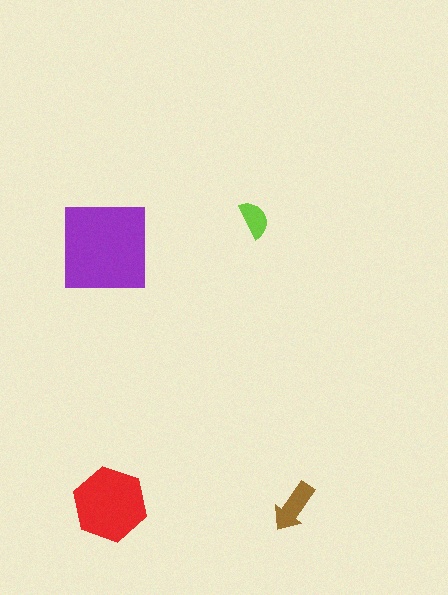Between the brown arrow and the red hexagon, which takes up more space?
The red hexagon.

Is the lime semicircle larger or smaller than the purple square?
Smaller.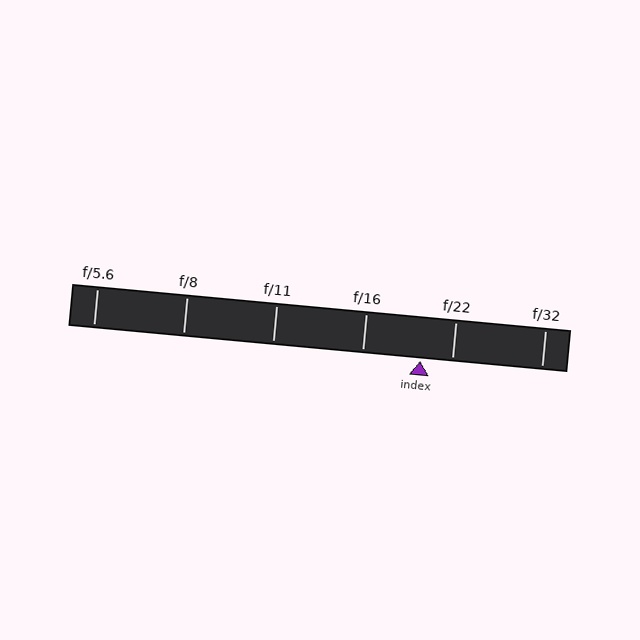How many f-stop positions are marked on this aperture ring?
There are 6 f-stop positions marked.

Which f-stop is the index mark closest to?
The index mark is closest to f/22.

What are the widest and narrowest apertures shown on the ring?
The widest aperture shown is f/5.6 and the narrowest is f/32.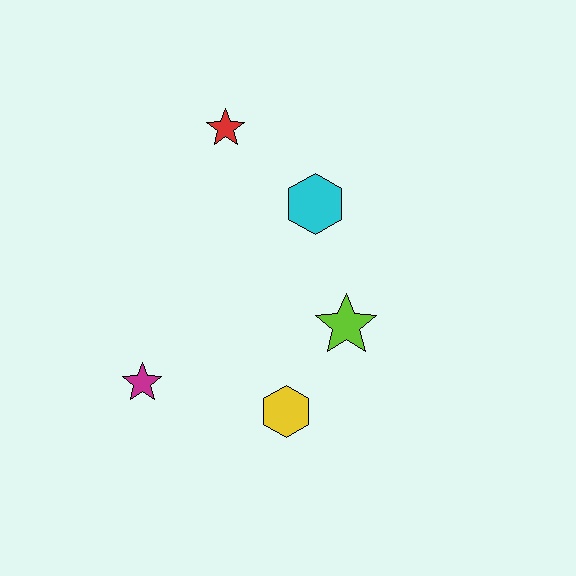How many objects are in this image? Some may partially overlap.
There are 5 objects.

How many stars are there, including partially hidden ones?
There are 3 stars.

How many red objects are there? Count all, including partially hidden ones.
There is 1 red object.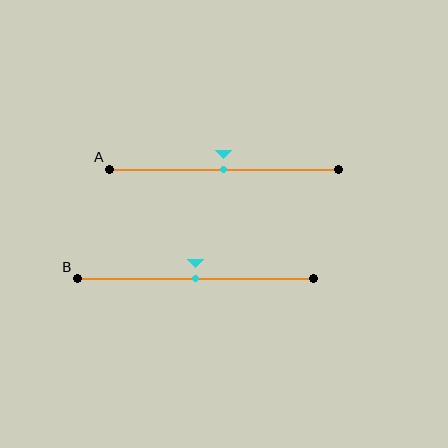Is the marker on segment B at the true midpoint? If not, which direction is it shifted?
Yes, the marker on segment B is at the true midpoint.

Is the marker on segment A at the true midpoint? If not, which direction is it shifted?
Yes, the marker on segment A is at the true midpoint.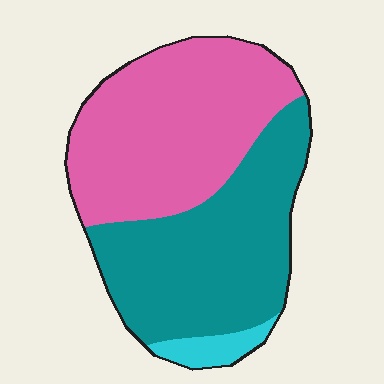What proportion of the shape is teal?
Teal covers 46% of the shape.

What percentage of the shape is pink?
Pink covers roughly 50% of the shape.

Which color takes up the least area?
Cyan, at roughly 5%.